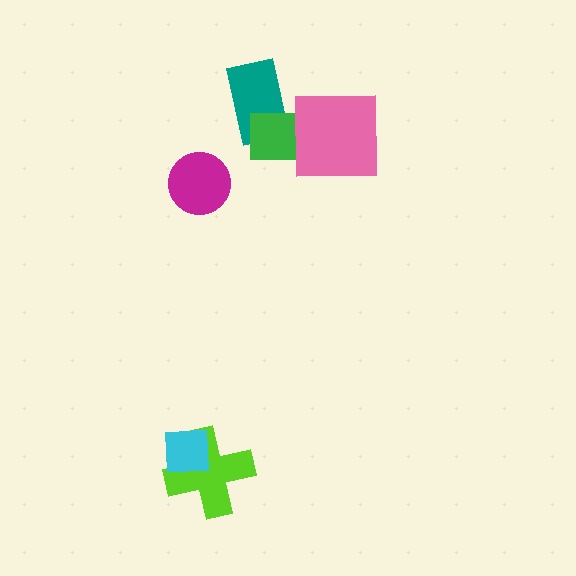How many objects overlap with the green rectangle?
2 objects overlap with the green rectangle.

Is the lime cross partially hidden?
Yes, it is partially covered by another shape.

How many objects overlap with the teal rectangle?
1 object overlaps with the teal rectangle.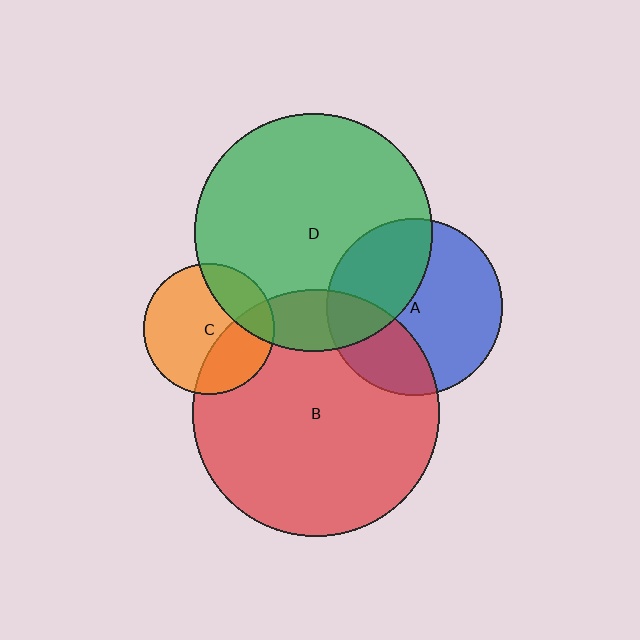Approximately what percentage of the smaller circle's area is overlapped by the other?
Approximately 40%.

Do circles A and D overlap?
Yes.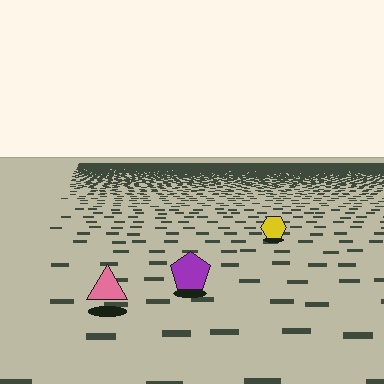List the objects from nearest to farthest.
From nearest to farthest: the pink triangle, the purple pentagon, the yellow hexagon.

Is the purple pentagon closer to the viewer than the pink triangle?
No. The pink triangle is closer — you can tell from the texture gradient: the ground texture is coarser near it.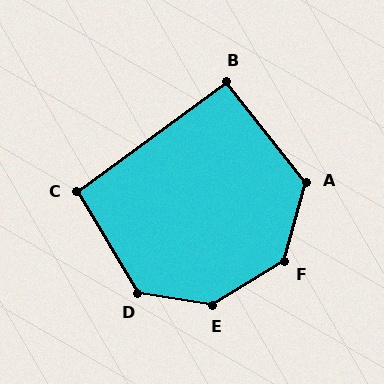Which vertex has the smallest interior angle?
B, at approximately 92 degrees.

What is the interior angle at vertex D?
Approximately 130 degrees (obtuse).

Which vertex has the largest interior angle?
E, at approximately 140 degrees.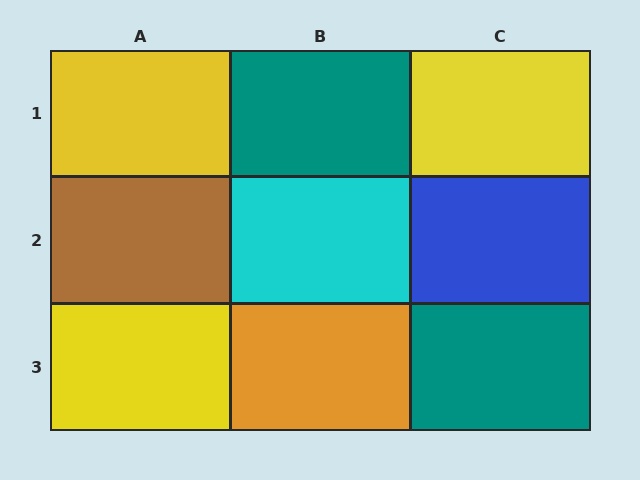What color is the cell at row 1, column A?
Yellow.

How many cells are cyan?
1 cell is cyan.